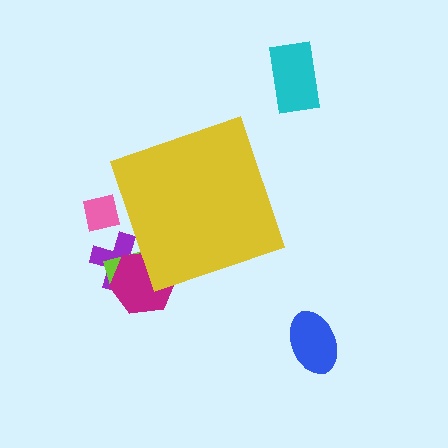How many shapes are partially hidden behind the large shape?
4 shapes are partially hidden.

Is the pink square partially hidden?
Yes, the pink square is partially hidden behind the yellow diamond.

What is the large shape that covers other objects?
A yellow diamond.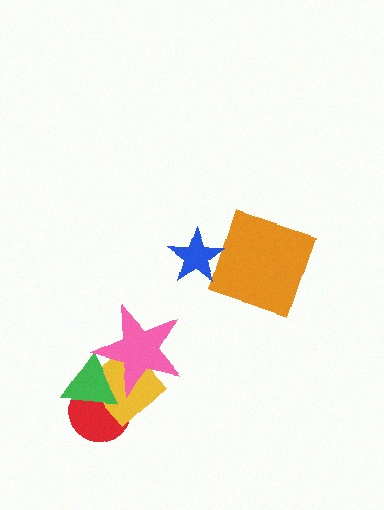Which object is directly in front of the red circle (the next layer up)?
The yellow diamond is directly in front of the red circle.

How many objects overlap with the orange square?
0 objects overlap with the orange square.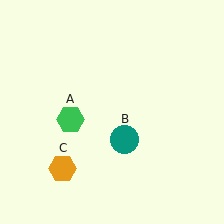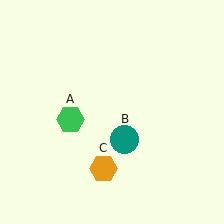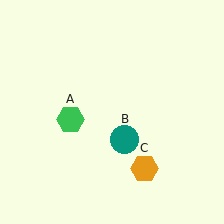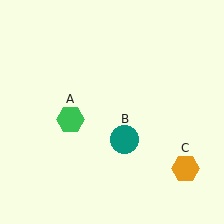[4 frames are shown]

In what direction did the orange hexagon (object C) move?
The orange hexagon (object C) moved right.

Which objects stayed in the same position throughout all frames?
Green hexagon (object A) and teal circle (object B) remained stationary.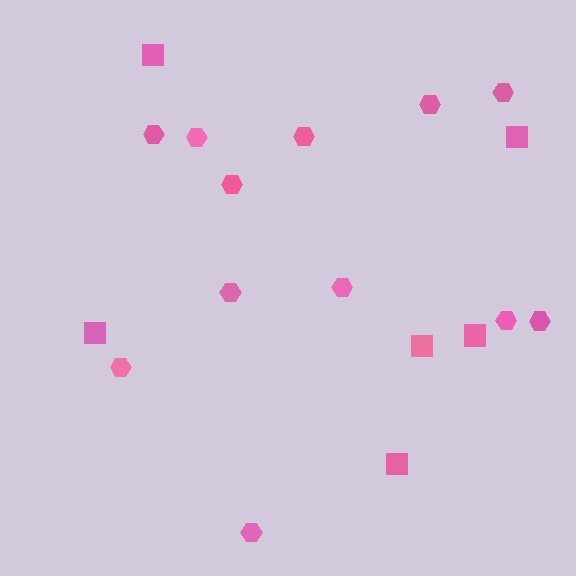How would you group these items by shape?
There are 2 groups: one group of squares (6) and one group of hexagons (12).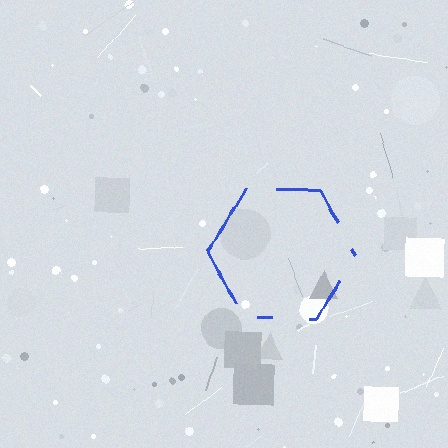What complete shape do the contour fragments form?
The contour fragments form a hexagon.